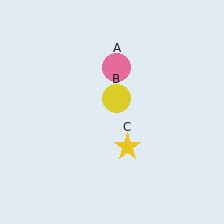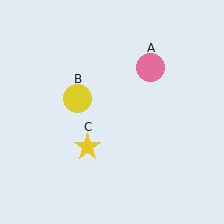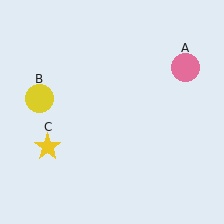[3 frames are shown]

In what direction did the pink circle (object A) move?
The pink circle (object A) moved right.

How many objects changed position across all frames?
3 objects changed position: pink circle (object A), yellow circle (object B), yellow star (object C).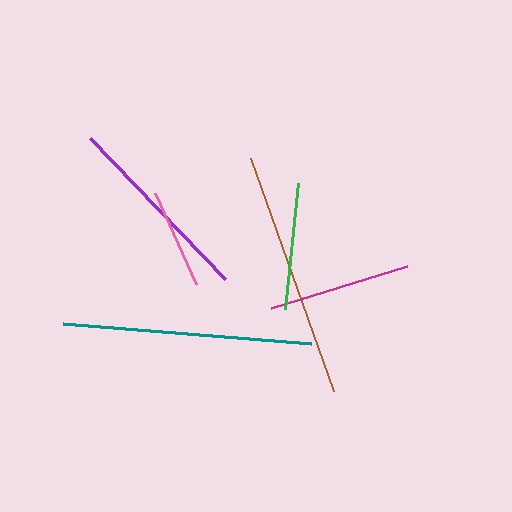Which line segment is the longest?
The teal line is the longest at approximately 249 pixels.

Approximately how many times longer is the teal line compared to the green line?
The teal line is approximately 2.0 times the length of the green line.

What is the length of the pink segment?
The pink segment is approximately 100 pixels long.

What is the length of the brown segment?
The brown segment is approximately 248 pixels long.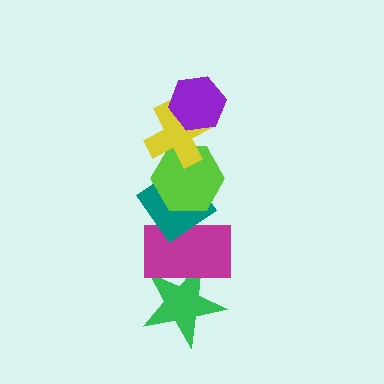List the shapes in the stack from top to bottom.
From top to bottom: the purple hexagon, the yellow cross, the lime hexagon, the teal diamond, the magenta rectangle, the green star.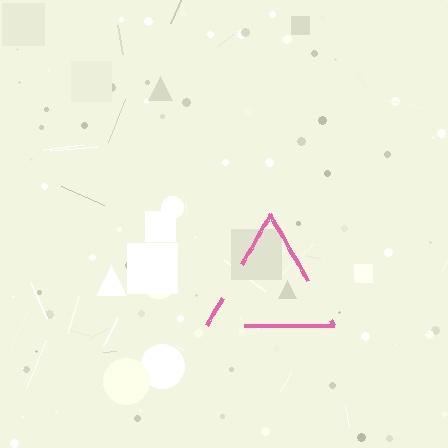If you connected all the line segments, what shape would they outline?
They would outline a triangle.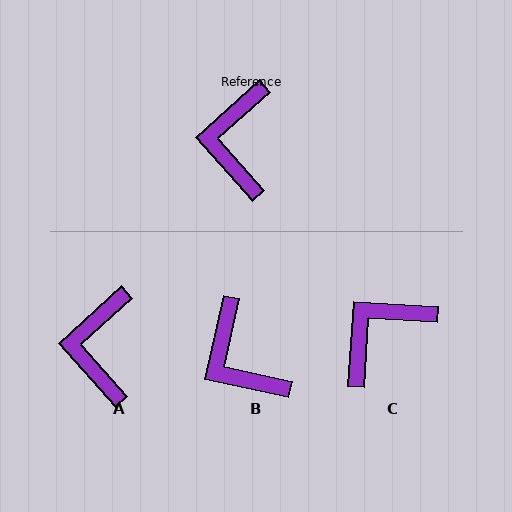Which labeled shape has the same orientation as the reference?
A.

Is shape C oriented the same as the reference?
No, it is off by about 45 degrees.